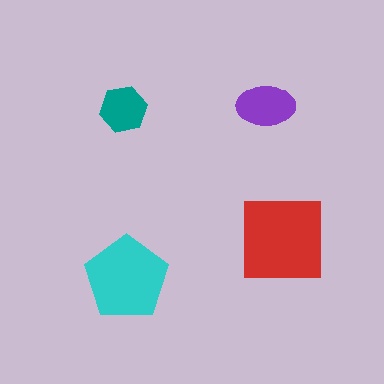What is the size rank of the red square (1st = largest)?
1st.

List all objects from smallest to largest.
The teal hexagon, the purple ellipse, the cyan pentagon, the red square.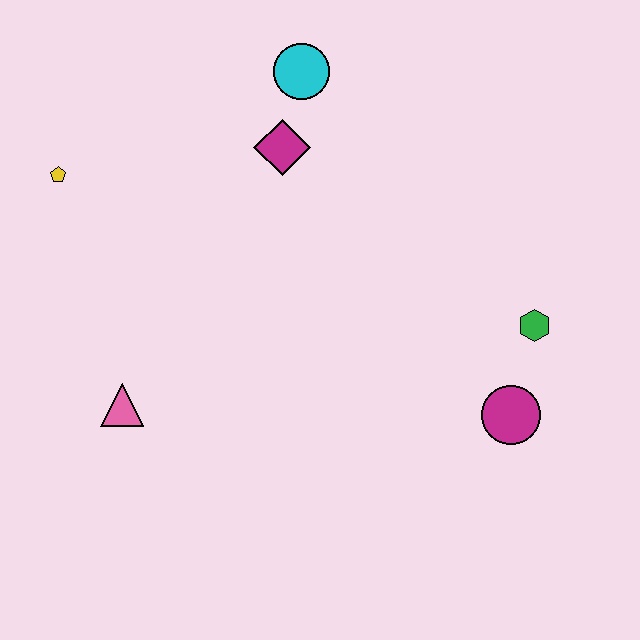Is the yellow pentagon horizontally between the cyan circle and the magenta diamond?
No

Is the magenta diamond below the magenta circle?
No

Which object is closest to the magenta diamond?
The cyan circle is closest to the magenta diamond.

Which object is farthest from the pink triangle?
The green hexagon is farthest from the pink triangle.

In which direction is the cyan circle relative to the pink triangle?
The cyan circle is above the pink triangle.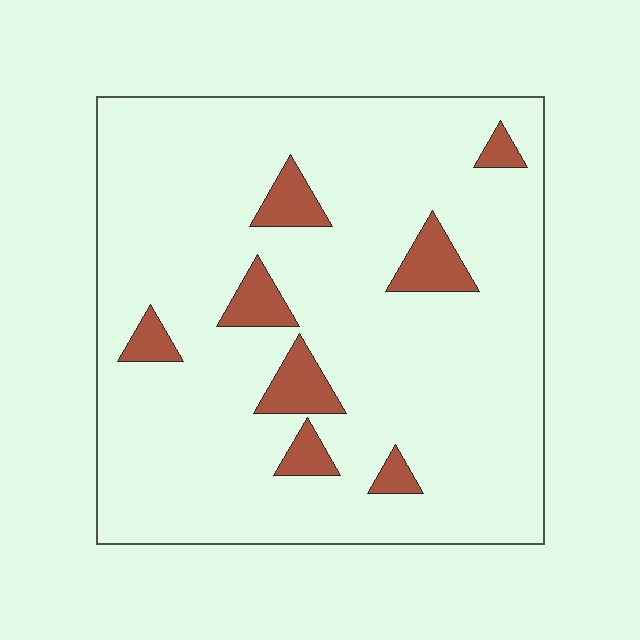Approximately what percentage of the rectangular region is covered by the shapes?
Approximately 10%.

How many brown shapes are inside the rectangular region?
8.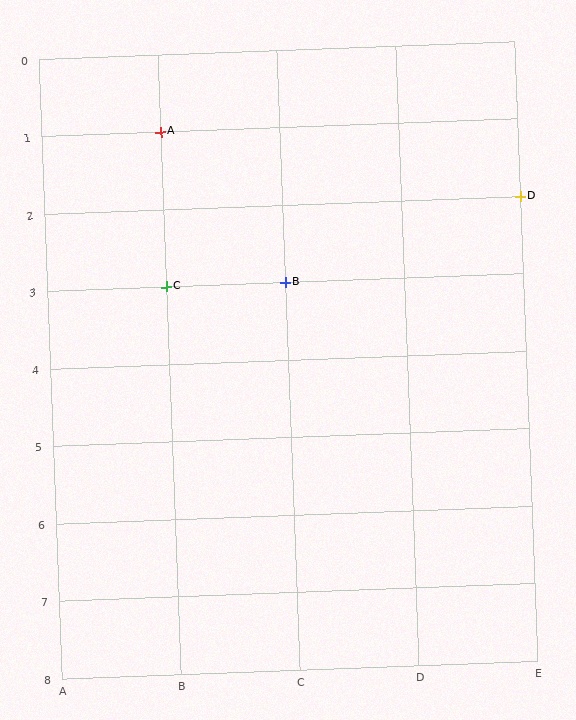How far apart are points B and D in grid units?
Points B and D are 2 columns and 1 row apart (about 2.2 grid units diagonally).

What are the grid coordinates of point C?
Point C is at grid coordinates (B, 3).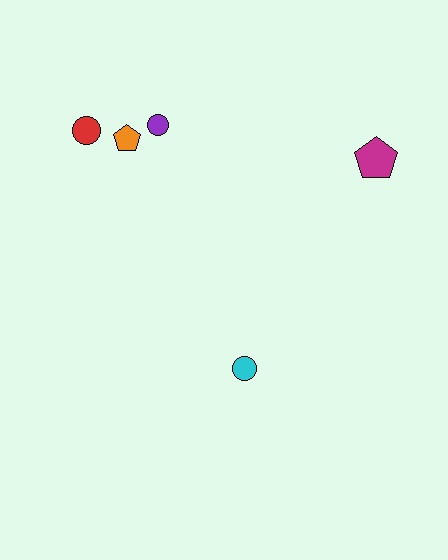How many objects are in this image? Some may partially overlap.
There are 5 objects.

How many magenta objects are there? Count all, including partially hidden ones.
There is 1 magenta object.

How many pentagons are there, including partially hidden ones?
There are 2 pentagons.